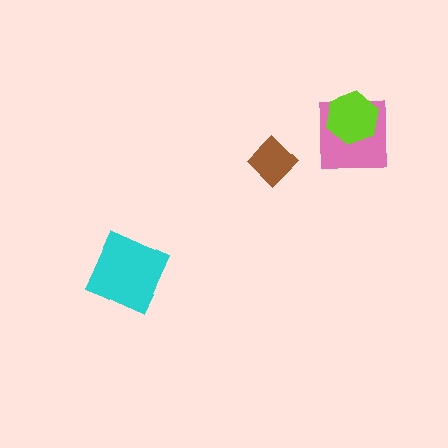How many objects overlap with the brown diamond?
0 objects overlap with the brown diamond.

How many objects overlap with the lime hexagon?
1 object overlaps with the lime hexagon.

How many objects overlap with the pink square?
1 object overlaps with the pink square.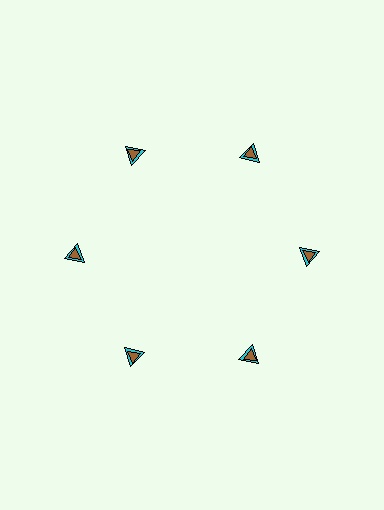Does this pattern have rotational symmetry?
Yes, this pattern has 6-fold rotational symmetry. It looks the same after rotating 60 degrees around the center.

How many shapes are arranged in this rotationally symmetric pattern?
There are 12 shapes, arranged in 6 groups of 2.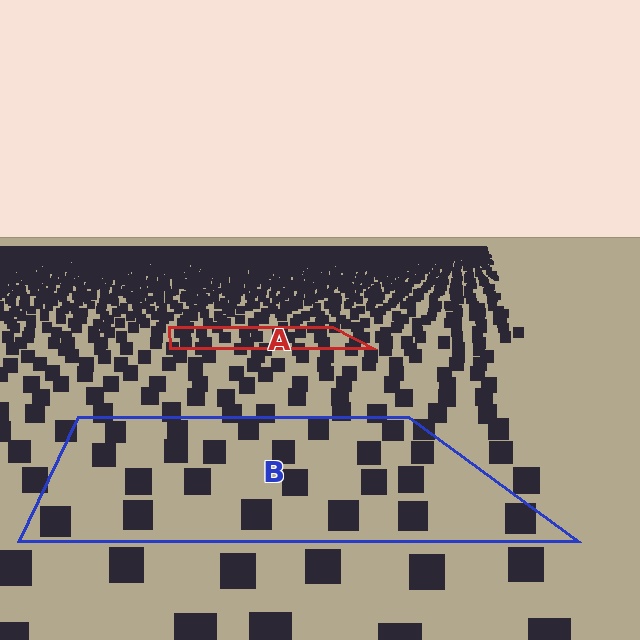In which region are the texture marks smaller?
The texture marks are smaller in region A, because it is farther away.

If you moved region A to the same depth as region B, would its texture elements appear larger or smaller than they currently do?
They would appear larger. At a closer depth, the same texture elements are projected at a bigger on-screen size.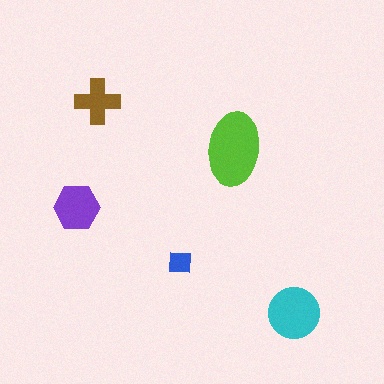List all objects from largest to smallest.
The lime ellipse, the cyan circle, the purple hexagon, the brown cross, the blue square.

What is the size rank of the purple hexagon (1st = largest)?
3rd.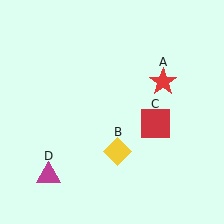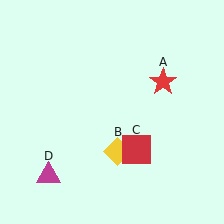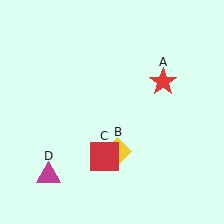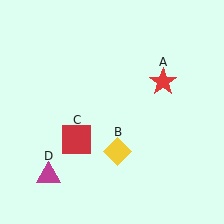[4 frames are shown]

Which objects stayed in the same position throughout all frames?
Red star (object A) and yellow diamond (object B) and magenta triangle (object D) remained stationary.